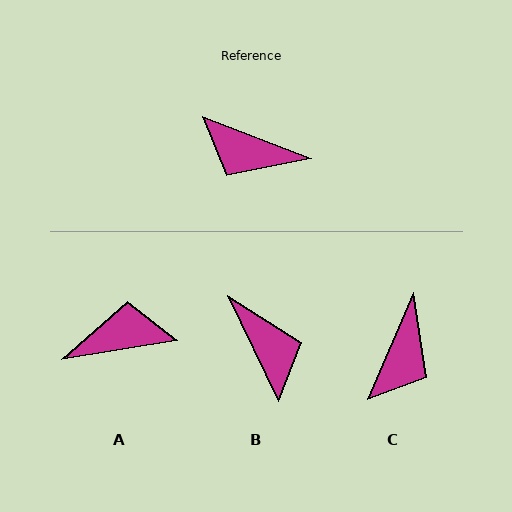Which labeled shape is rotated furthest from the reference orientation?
A, about 150 degrees away.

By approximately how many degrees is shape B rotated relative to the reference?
Approximately 136 degrees counter-clockwise.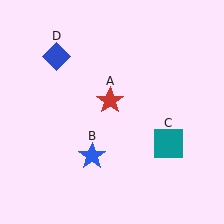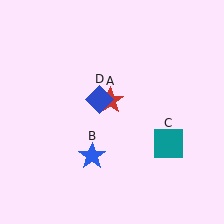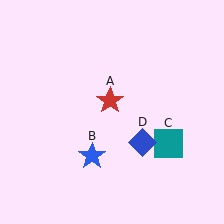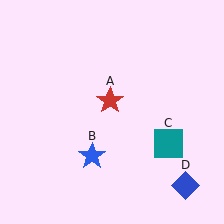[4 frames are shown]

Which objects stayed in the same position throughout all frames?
Red star (object A) and blue star (object B) and teal square (object C) remained stationary.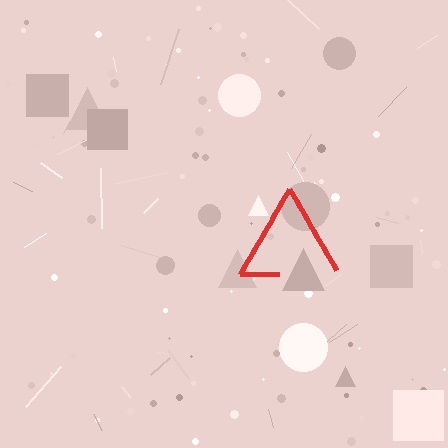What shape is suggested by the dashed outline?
The dashed outline suggests a triangle.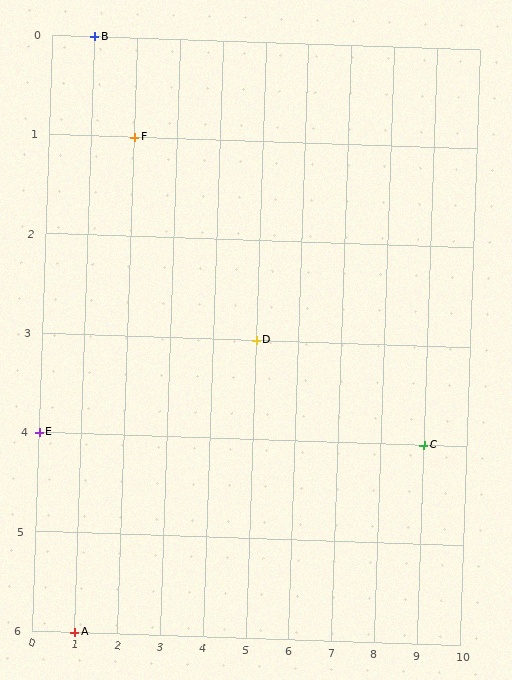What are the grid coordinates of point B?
Point B is at grid coordinates (1, 0).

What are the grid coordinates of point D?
Point D is at grid coordinates (5, 3).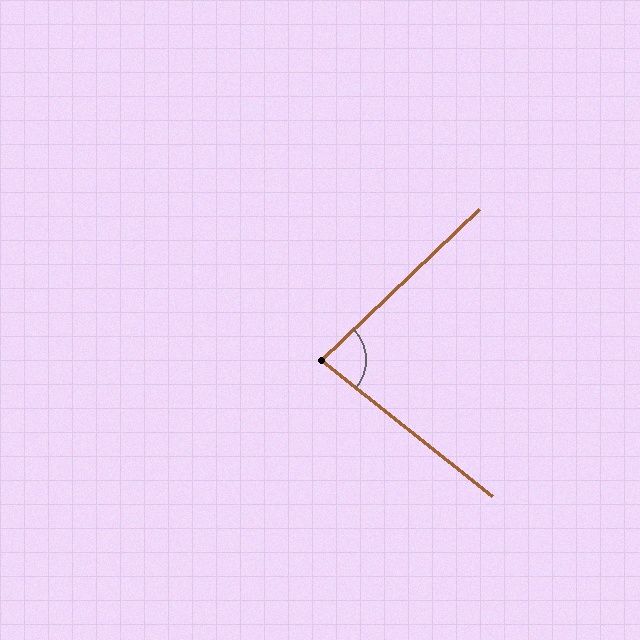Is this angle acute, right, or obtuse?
It is acute.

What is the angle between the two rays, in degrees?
Approximately 82 degrees.